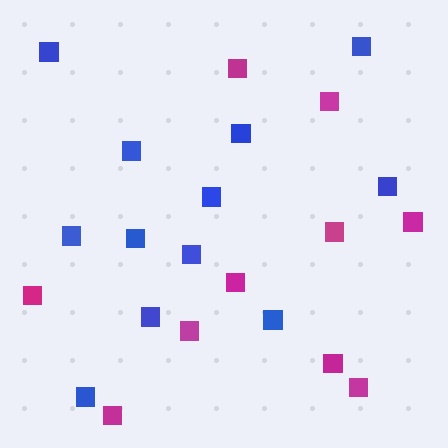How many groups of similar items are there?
There are 2 groups: one group of blue squares (12) and one group of magenta squares (10).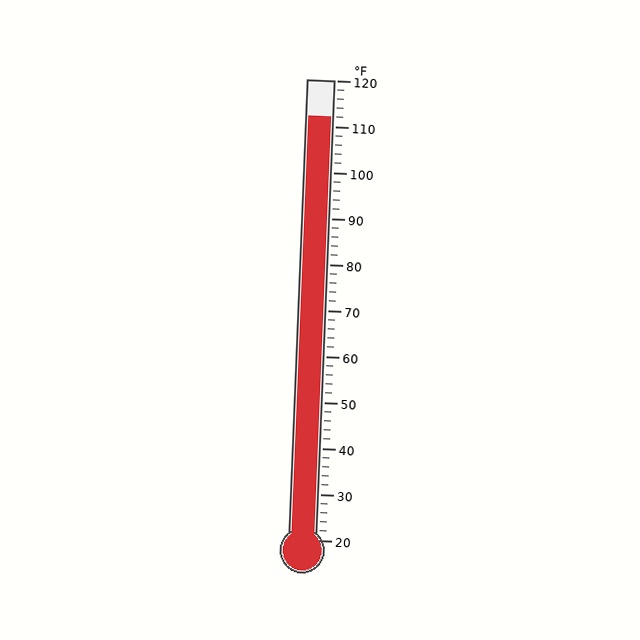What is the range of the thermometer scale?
The thermometer scale ranges from 20°F to 120°F.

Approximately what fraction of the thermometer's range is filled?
The thermometer is filled to approximately 90% of its range.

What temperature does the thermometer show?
The thermometer shows approximately 112°F.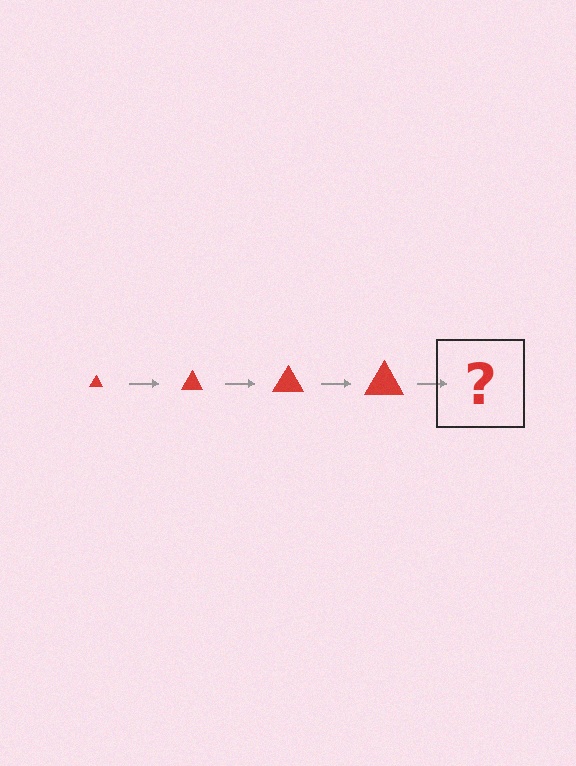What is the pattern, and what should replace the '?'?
The pattern is that the triangle gets progressively larger each step. The '?' should be a red triangle, larger than the previous one.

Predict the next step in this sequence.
The next step is a red triangle, larger than the previous one.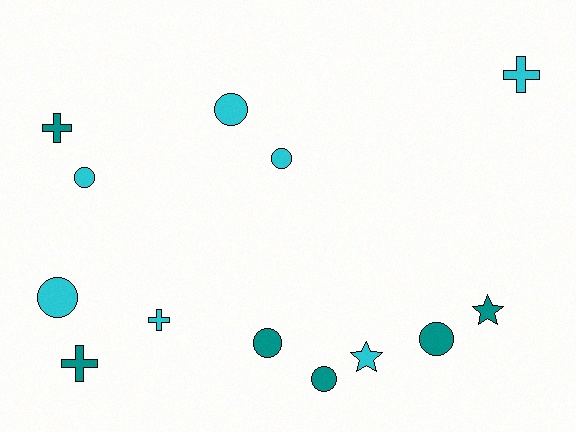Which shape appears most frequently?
Circle, with 7 objects.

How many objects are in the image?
There are 13 objects.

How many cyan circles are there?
There are 4 cyan circles.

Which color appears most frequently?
Cyan, with 7 objects.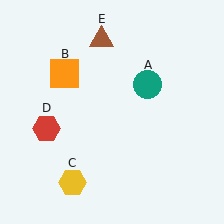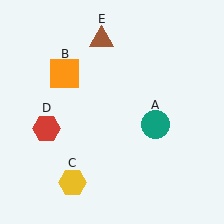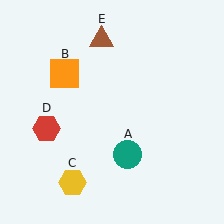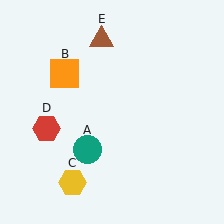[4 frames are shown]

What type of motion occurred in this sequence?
The teal circle (object A) rotated clockwise around the center of the scene.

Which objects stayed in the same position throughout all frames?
Orange square (object B) and yellow hexagon (object C) and red hexagon (object D) and brown triangle (object E) remained stationary.